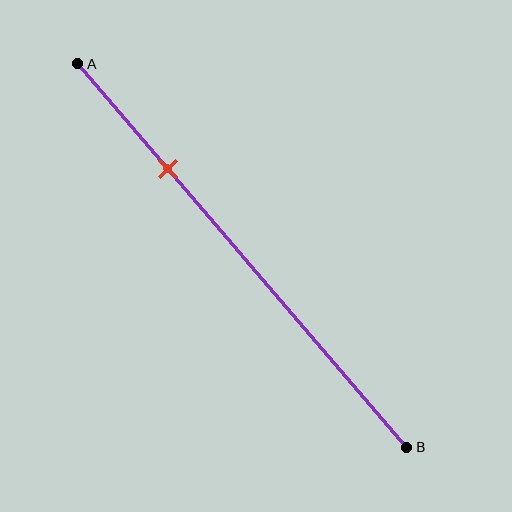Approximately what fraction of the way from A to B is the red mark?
The red mark is approximately 25% of the way from A to B.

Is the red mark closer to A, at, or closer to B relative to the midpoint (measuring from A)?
The red mark is closer to point A than the midpoint of segment AB.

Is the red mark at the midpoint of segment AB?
No, the mark is at about 25% from A, not at the 50% midpoint.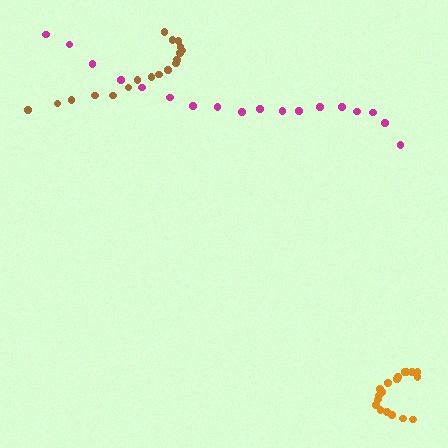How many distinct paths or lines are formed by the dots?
There are 3 distinct paths.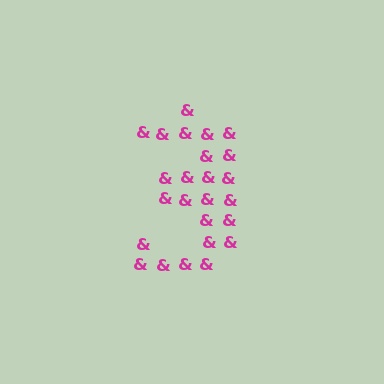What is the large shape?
The large shape is the digit 3.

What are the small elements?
The small elements are ampersands.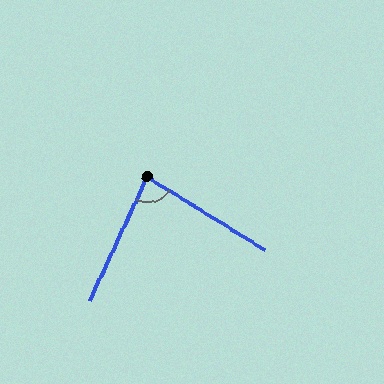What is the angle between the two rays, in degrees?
Approximately 83 degrees.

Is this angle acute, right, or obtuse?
It is acute.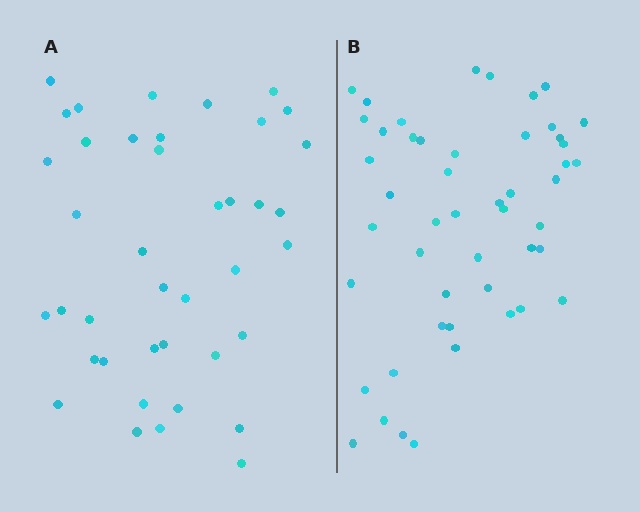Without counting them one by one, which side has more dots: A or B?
Region B (the right region) has more dots.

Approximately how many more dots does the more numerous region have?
Region B has roughly 8 or so more dots than region A.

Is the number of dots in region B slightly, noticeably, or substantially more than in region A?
Region B has only slightly more — the two regions are fairly close. The ratio is roughly 1.2 to 1.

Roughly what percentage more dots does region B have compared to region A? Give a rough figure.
About 20% more.